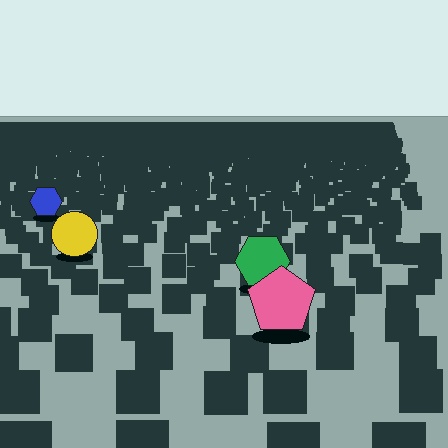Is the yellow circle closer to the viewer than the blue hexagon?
Yes. The yellow circle is closer — you can tell from the texture gradient: the ground texture is coarser near it.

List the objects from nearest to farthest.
From nearest to farthest: the pink pentagon, the green hexagon, the yellow circle, the blue hexagon.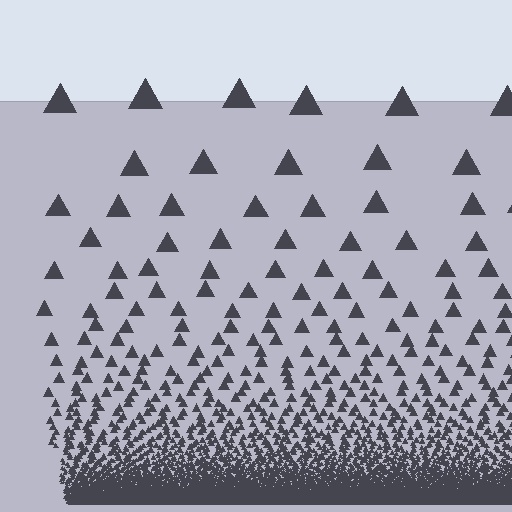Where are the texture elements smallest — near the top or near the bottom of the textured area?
Near the bottom.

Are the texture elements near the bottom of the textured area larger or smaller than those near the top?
Smaller. The gradient is inverted — elements near the bottom are smaller and denser.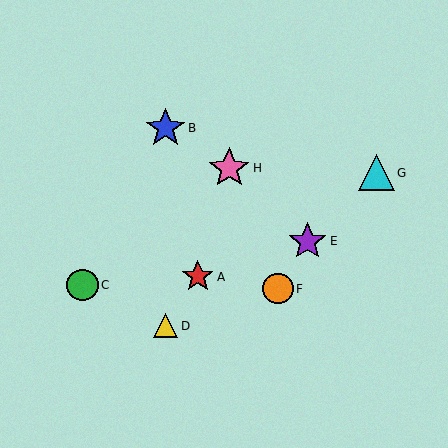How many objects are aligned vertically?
2 objects (B, D) are aligned vertically.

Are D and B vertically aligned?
Yes, both are at x≈166.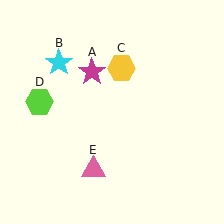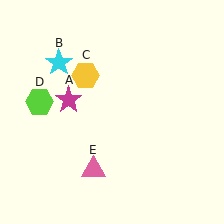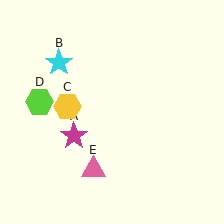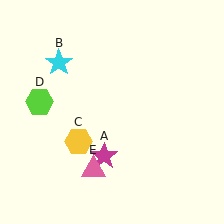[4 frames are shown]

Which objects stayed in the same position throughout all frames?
Cyan star (object B) and lime hexagon (object D) and pink triangle (object E) remained stationary.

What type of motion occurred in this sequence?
The magenta star (object A), yellow hexagon (object C) rotated counterclockwise around the center of the scene.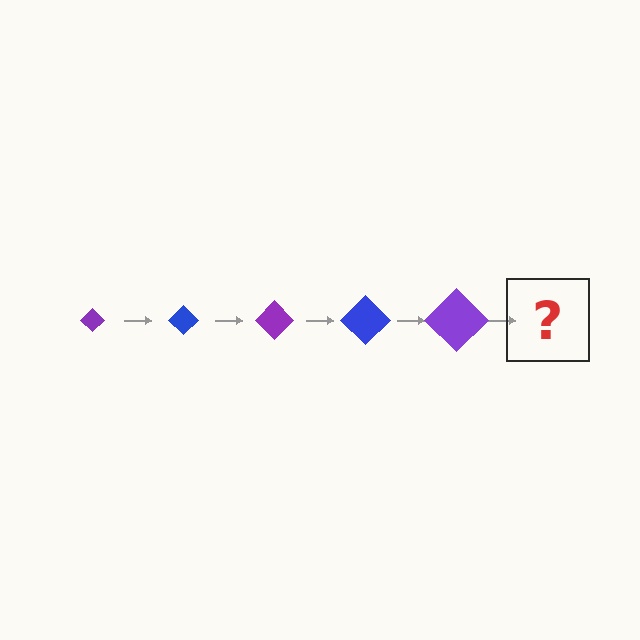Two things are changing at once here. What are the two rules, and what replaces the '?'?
The two rules are that the diamond grows larger each step and the color cycles through purple and blue. The '?' should be a blue diamond, larger than the previous one.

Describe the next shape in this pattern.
It should be a blue diamond, larger than the previous one.